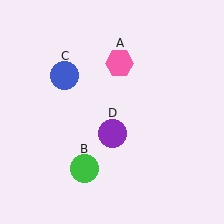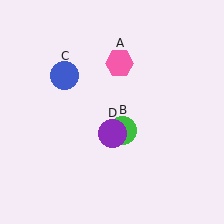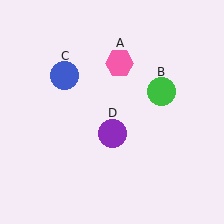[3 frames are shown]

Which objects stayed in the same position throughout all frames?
Pink hexagon (object A) and blue circle (object C) and purple circle (object D) remained stationary.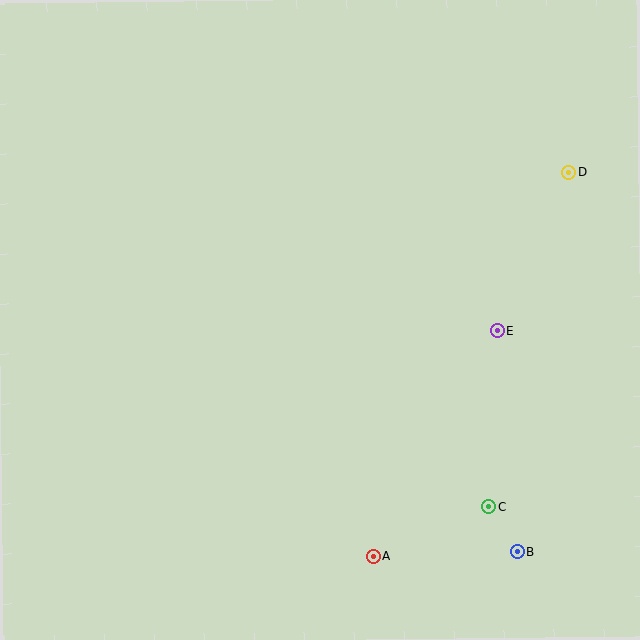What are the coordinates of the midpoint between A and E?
The midpoint between A and E is at (435, 444).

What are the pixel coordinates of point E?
Point E is at (498, 331).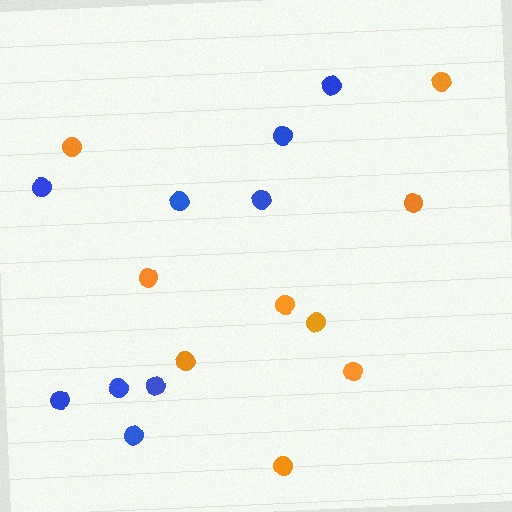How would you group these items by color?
There are 2 groups: one group of blue circles (9) and one group of orange circles (9).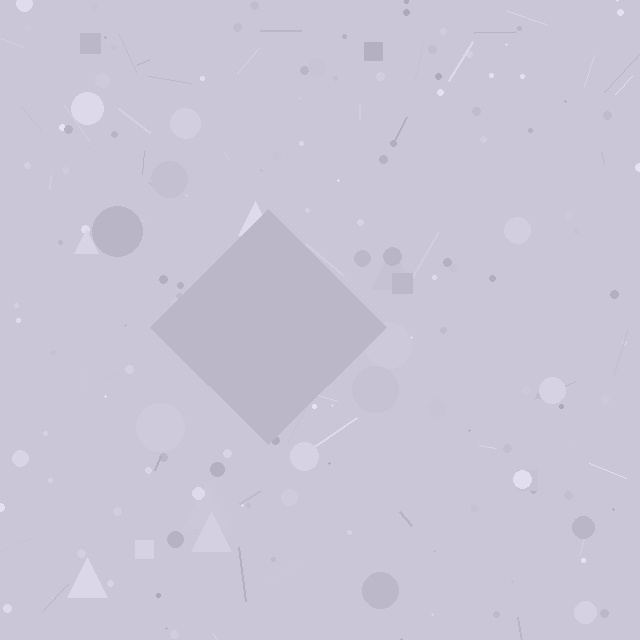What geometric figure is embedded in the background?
A diamond is embedded in the background.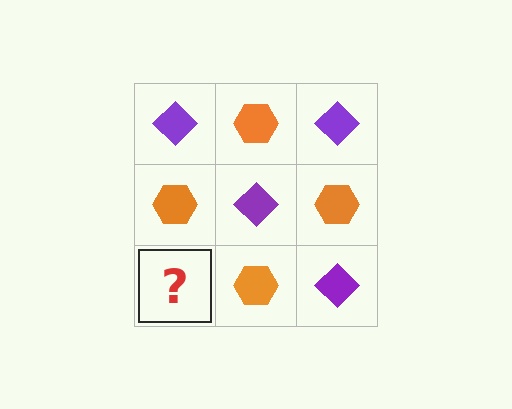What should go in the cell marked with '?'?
The missing cell should contain a purple diamond.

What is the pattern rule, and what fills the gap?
The rule is that it alternates purple diamond and orange hexagon in a checkerboard pattern. The gap should be filled with a purple diamond.